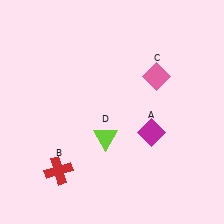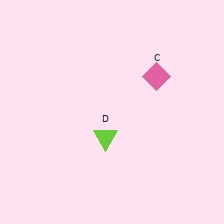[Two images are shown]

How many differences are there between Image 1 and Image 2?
There are 2 differences between the two images.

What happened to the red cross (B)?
The red cross (B) was removed in Image 2. It was in the bottom-left area of Image 1.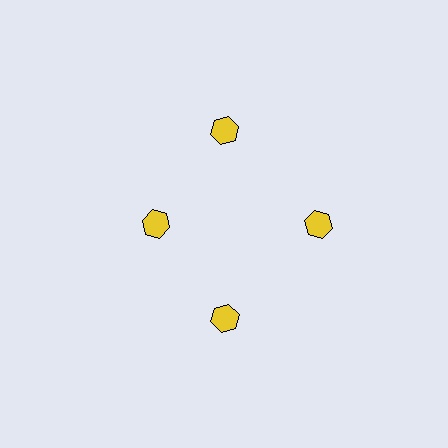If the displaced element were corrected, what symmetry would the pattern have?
It would have 4-fold rotational symmetry — the pattern would map onto itself every 90 degrees.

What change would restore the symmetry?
The symmetry would be restored by moving it outward, back onto the ring so that all 4 hexagons sit at equal angles and equal distance from the center.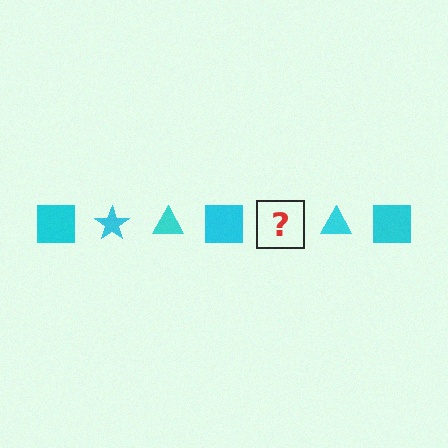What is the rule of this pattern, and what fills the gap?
The rule is that the pattern cycles through square, star, triangle shapes in cyan. The gap should be filled with a cyan star.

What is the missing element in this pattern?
The missing element is a cyan star.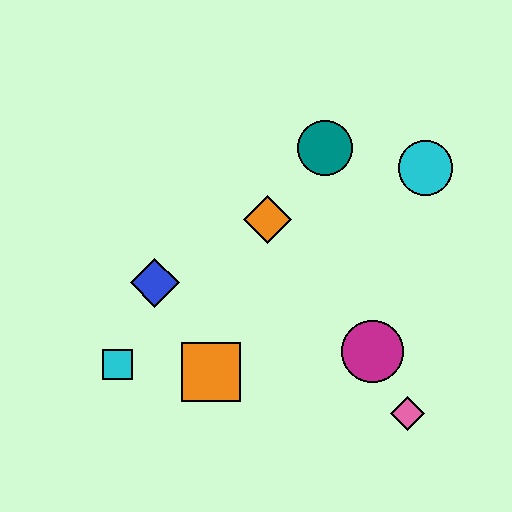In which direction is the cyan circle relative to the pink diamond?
The cyan circle is above the pink diamond.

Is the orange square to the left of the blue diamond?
No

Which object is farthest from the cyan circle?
The cyan square is farthest from the cyan circle.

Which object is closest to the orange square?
The cyan square is closest to the orange square.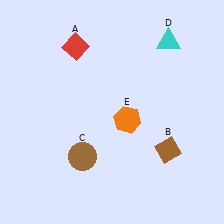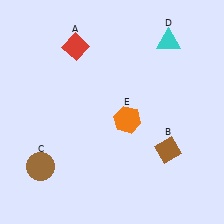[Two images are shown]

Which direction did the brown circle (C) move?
The brown circle (C) moved left.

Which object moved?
The brown circle (C) moved left.